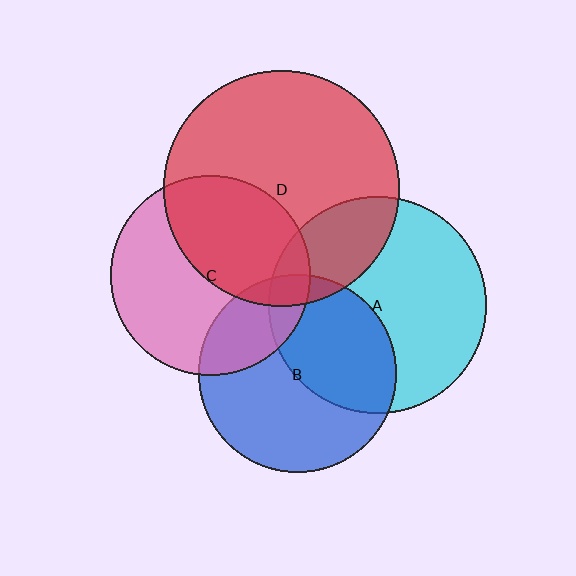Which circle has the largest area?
Circle D (red).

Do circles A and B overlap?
Yes.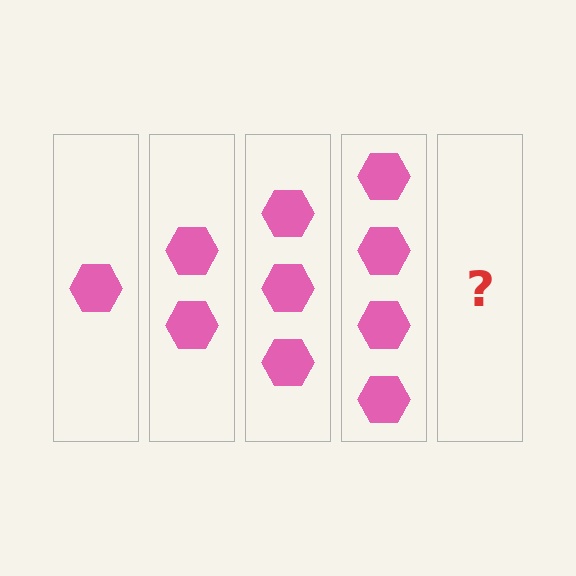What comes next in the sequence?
The next element should be 5 hexagons.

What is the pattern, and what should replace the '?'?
The pattern is that each step adds one more hexagon. The '?' should be 5 hexagons.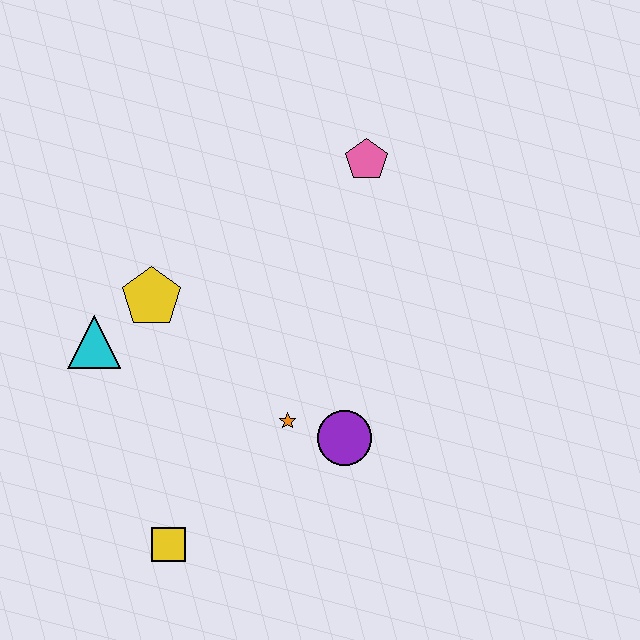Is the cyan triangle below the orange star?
No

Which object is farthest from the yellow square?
The pink pentagon is farthest from the yellow square.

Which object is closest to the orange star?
The purple circle is closest to the orange star.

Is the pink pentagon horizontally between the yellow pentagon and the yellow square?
No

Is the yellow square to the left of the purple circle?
Yes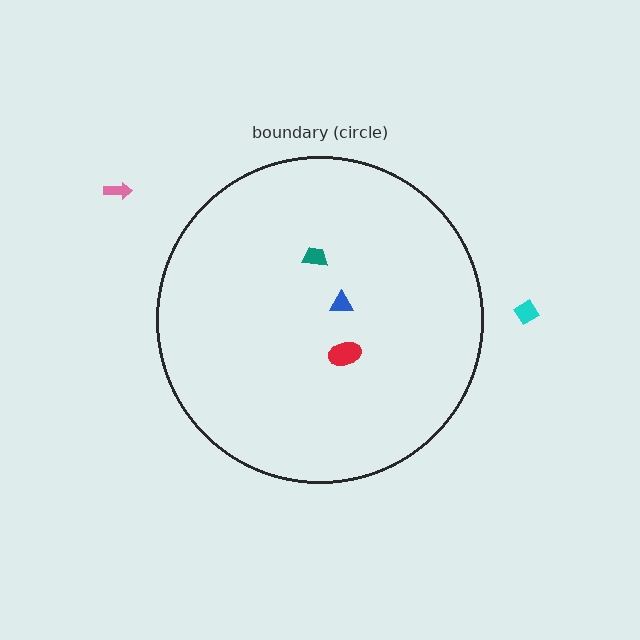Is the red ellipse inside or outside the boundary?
Inside.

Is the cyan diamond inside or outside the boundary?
Outside.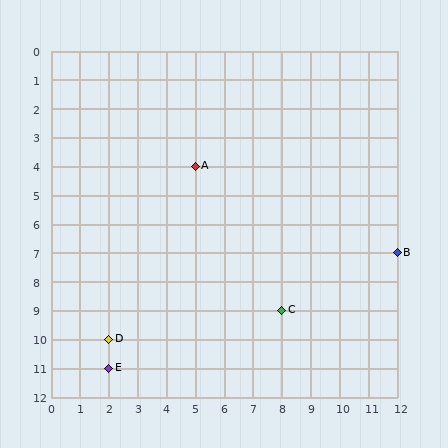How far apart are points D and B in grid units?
Points D and B are 10 columns and 3 rows apart (about 10.4 grid units diagonally).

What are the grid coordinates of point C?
Point C is at grid coordinates (8, 9).